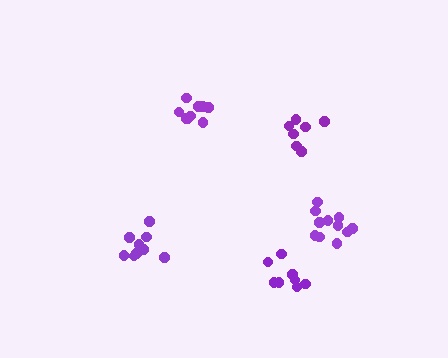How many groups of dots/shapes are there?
There are 5 groups.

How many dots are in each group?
Group 1: 11 dots, Group 2: 9 dots, Group 3: 7 dots, Group 4: 9 dots, Group 5: 8 dots (44 total).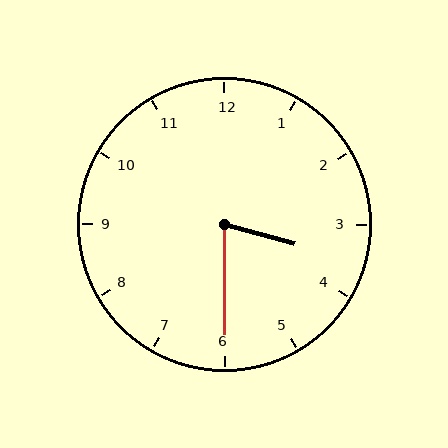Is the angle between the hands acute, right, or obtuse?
It is acute.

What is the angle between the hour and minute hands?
Approximately 75 degrees.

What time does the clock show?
3:30.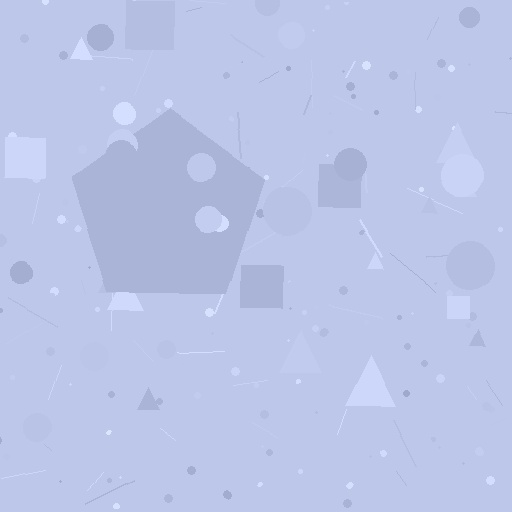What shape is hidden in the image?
A pentagon is hidden in the image.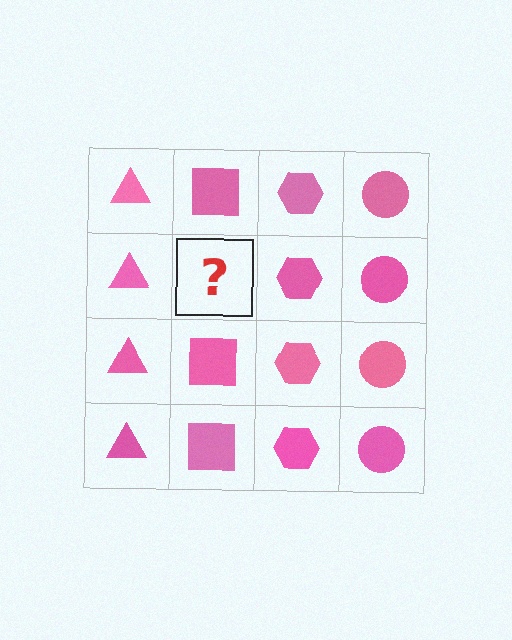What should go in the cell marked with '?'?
The missing cell should contain a pink square.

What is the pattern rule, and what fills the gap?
The rule is that each column has a consistent shape. The gap should be filled with a pink square.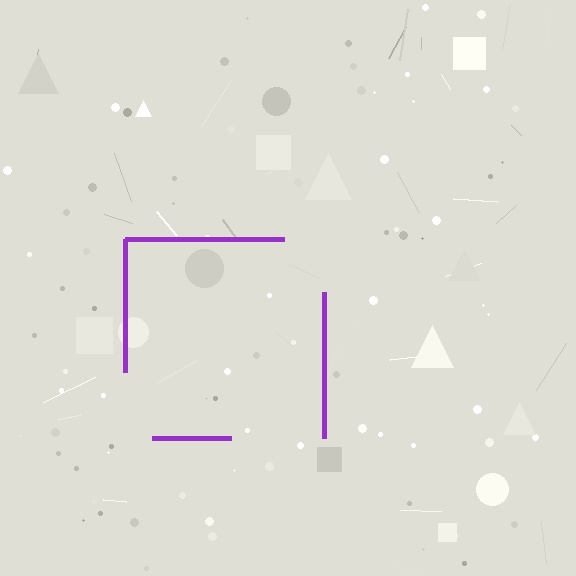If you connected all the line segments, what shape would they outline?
They would outline a square.